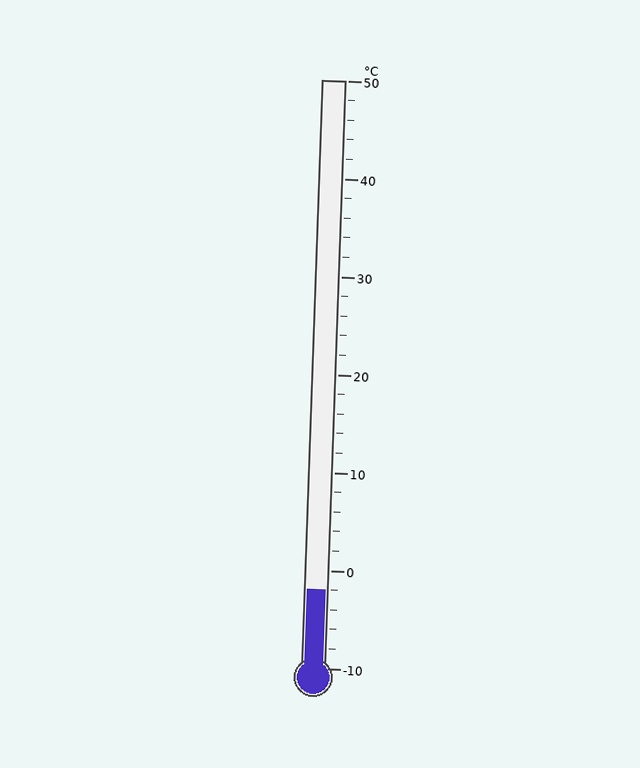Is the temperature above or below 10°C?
The temperature is below 10°C.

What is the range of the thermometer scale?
The thermometer scale ranges from -10°C to 50°C.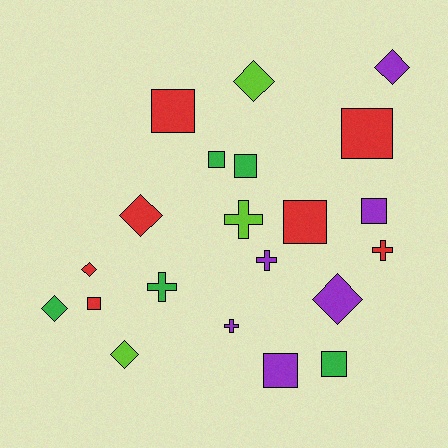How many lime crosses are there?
There is 1 lime cross.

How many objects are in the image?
There are 21 objects.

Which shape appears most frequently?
Square, with 9 objects.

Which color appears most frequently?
Red, with 7 objects.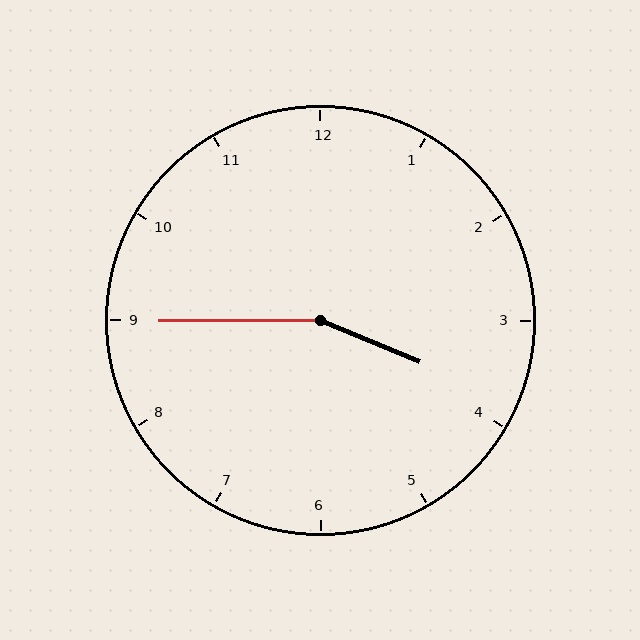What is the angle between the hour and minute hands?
Approximately 158 degrees.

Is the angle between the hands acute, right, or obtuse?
It is obtuse.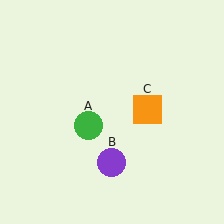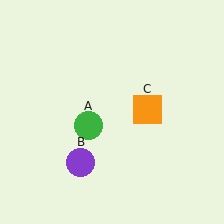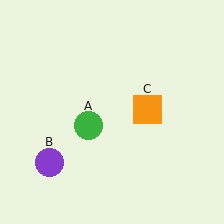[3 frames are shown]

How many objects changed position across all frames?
1 object changed position: purple circle (object B).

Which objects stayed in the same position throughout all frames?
Green circle (object A) and orange square (object C) remained stationary.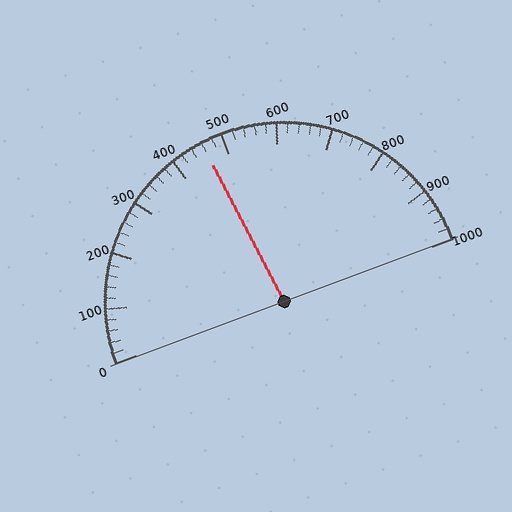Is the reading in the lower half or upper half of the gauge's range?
The reading is in the lower half of the range (0 to 1000).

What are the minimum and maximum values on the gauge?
The gauge ranges from 0 to 1000.